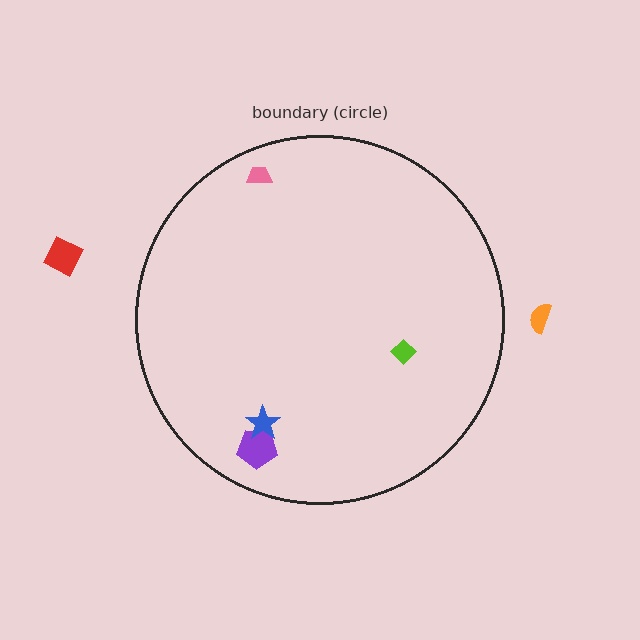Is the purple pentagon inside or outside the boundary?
Inside.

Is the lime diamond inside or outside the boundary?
Inside.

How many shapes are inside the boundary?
4 inside, 2 outside.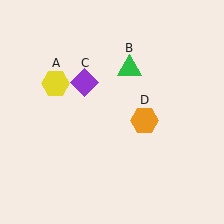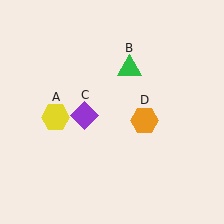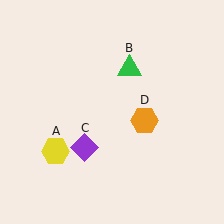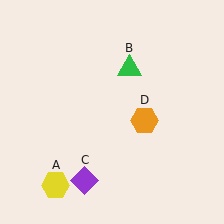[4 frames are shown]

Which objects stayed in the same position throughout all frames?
Green triangle (object B) and orange hexagon (object D) remained stationary.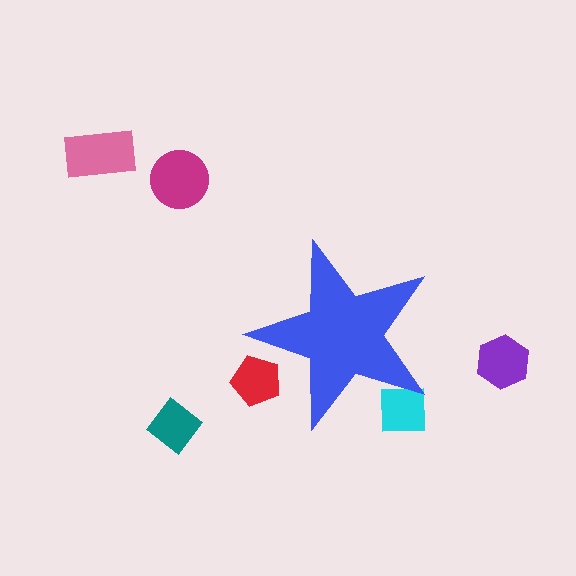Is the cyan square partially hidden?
Yes, the cyan square is partially hidden behind the blue star.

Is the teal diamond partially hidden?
No, the teal diamond is fully visible.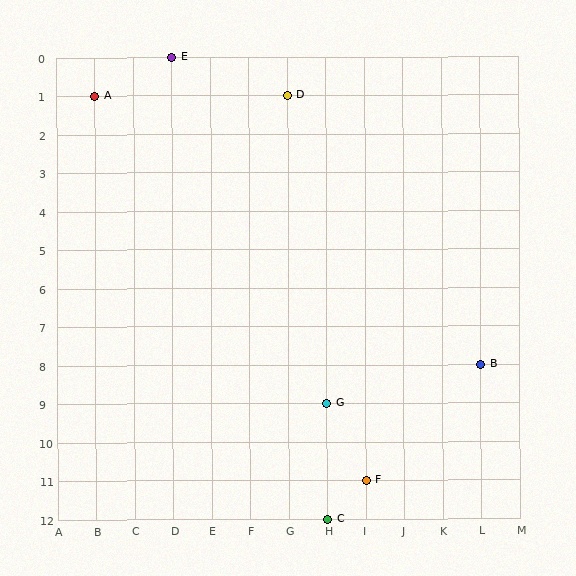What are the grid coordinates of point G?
Point G is at grid coordinates (H, 9).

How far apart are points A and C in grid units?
Points A and C are 6 columns and 11 rows apart (about 12.5 grid units diagonally).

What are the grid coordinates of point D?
Point D is at grid coordinates (G, 1).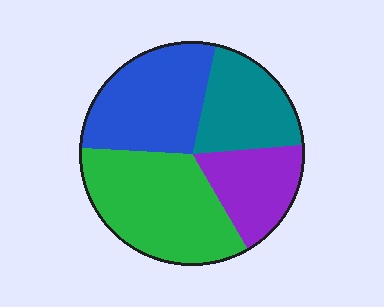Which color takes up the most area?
Green, at roughly 35%.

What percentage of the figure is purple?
Purple takes up about one sixth (1/6) of the figure.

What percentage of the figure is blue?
Blue takes up between a quarter and a half of the figure.